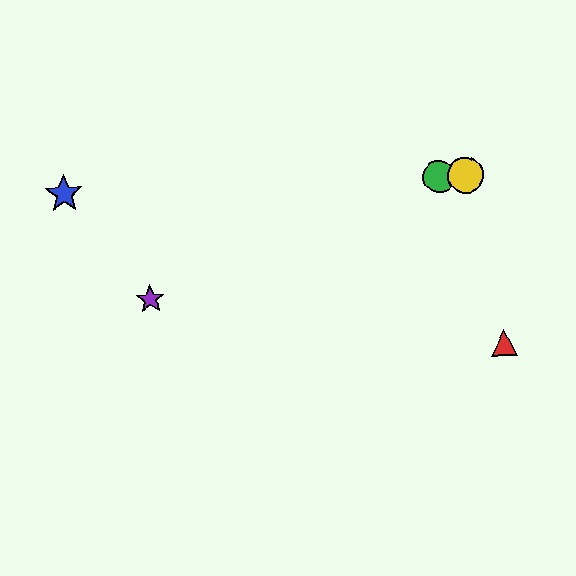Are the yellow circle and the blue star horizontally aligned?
Yes, both are at y≈175.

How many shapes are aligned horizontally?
3 shapes (the blue star, the green circle, the yellow circle) are aligned horizontally.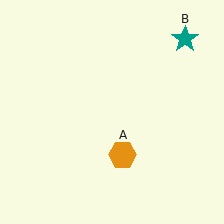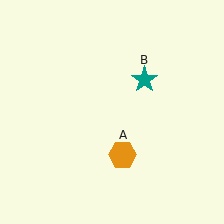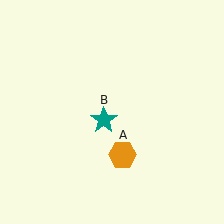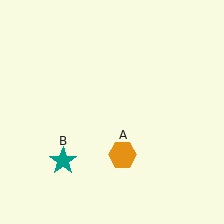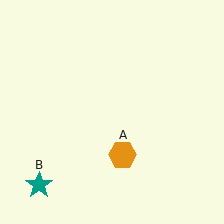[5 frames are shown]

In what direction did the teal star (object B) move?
The teal star (object B) moved down and to the left.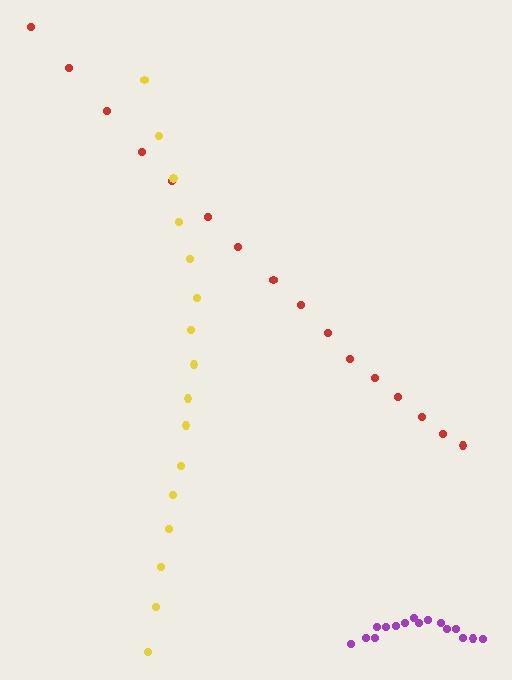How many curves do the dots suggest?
There are 3 distinct paths.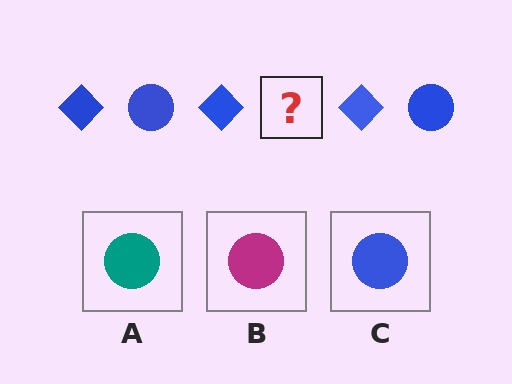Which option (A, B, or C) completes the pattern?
C.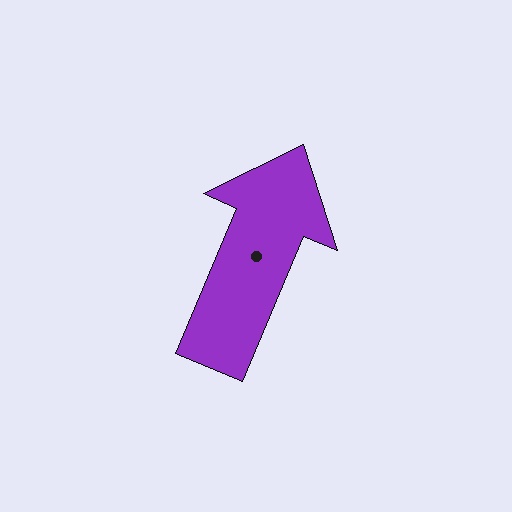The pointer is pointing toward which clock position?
Roughly 1 o'clock.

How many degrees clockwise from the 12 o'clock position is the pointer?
Approximately 23 degrees.